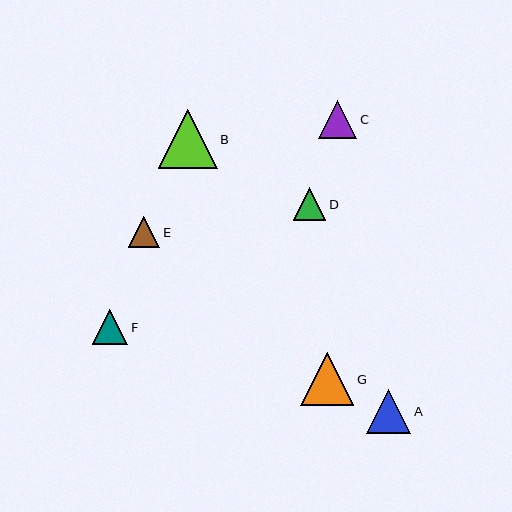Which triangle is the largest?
Triangle B is the largest with a size of approximately 59 pixels.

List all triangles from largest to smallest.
From largest to smallest: B, G, A, C, F, D, E.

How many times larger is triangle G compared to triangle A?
Triangle G is approximately 1.2 times the size of triangle A.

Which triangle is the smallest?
Triangle E is the smallest with a size of approximately 31 pixels.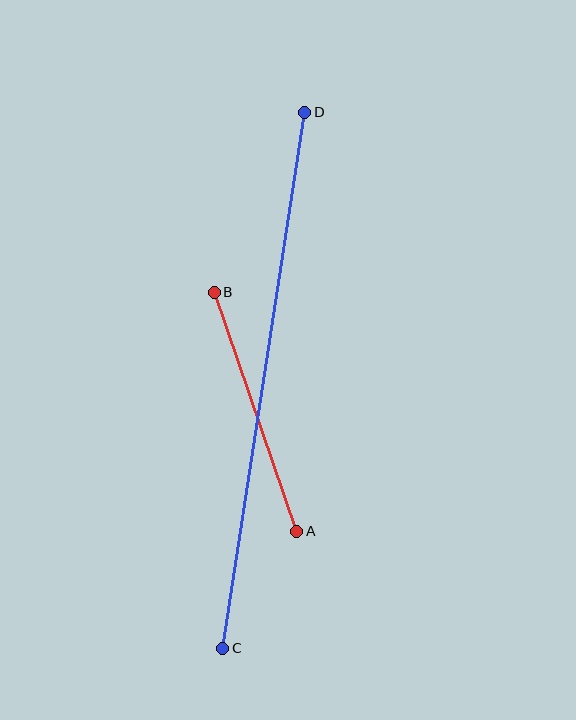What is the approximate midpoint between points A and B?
The midpoint is at approximately (255, 412) pixels.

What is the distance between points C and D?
The distance is approximately 543 pixels.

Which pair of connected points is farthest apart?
Points C and D are farthest apart.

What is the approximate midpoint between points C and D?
The midpoint is at approximately (264, 380) pixels.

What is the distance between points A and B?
The distance is approximately 253 pixels.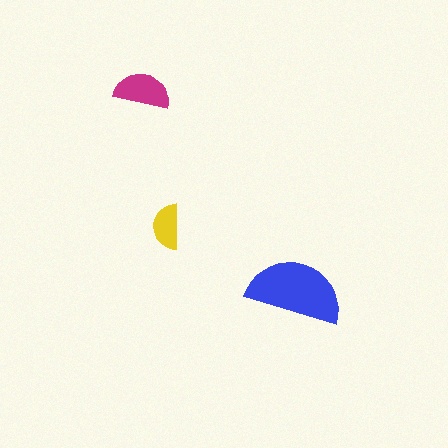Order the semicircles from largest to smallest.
the blue one, the magenta one, the yellow one.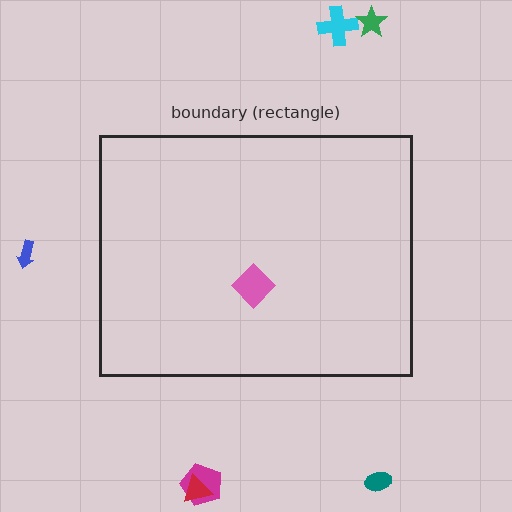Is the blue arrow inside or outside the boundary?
Outside.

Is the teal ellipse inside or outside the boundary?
Outside.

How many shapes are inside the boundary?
1 inside, 6 outside.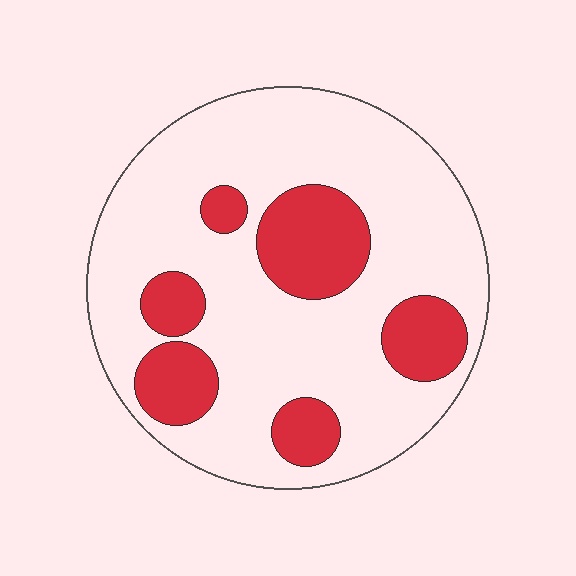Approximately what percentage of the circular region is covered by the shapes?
Approximately 25%.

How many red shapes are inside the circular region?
6.